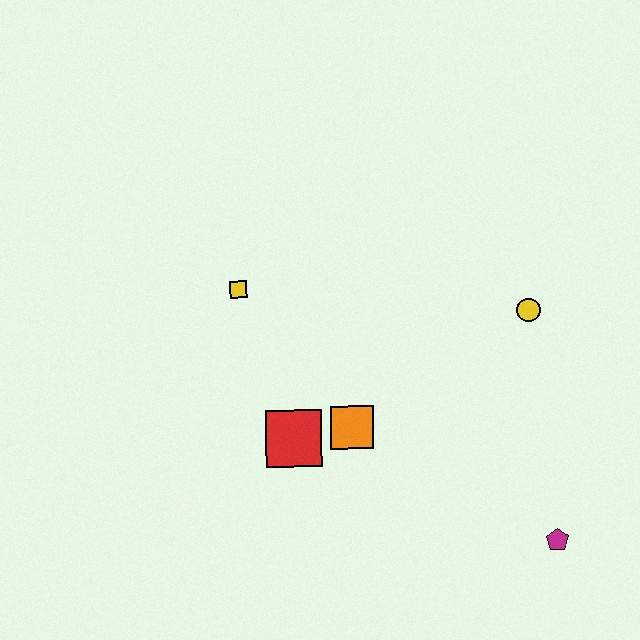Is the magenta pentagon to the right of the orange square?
Yes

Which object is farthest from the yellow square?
The magenta pentagon is farthest from the yellow square.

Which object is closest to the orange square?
The red square is closest to the orange square.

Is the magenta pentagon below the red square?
Yes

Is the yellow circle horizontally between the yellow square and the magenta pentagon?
Yes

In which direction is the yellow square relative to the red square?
The yellow square is above the red square.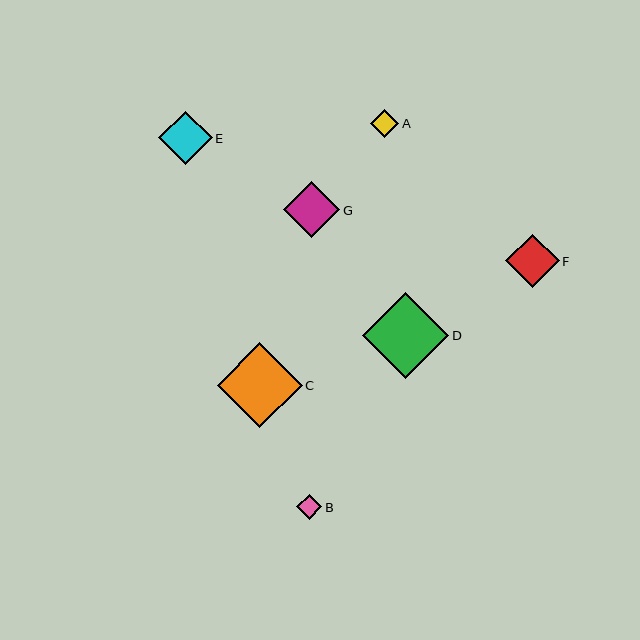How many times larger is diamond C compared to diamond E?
Diamond C is approximately 1.6 times the size of diamond E.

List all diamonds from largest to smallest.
From largest to smallest: D, C, G, F, E, A, B.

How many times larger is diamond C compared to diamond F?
Diamond C is approximately 1.6 times the size of diamond F.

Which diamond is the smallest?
Diamond B is the smallest with a size of approximately 25 pixels.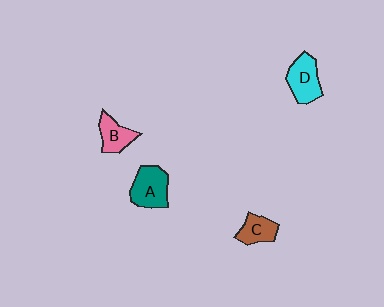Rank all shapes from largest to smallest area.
From largest to smallest: A (teal), D (cyan), B (pink), C (brown).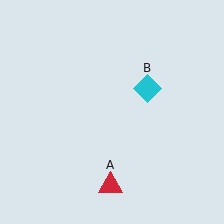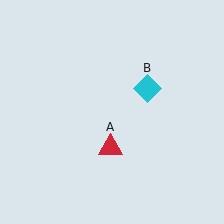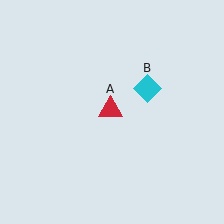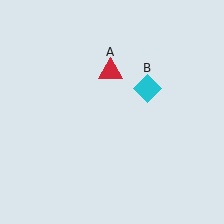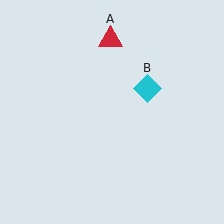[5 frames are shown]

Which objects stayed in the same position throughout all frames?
Cyan diamond (object B) remained stationary.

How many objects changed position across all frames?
1 object changed position: red triangle (object A).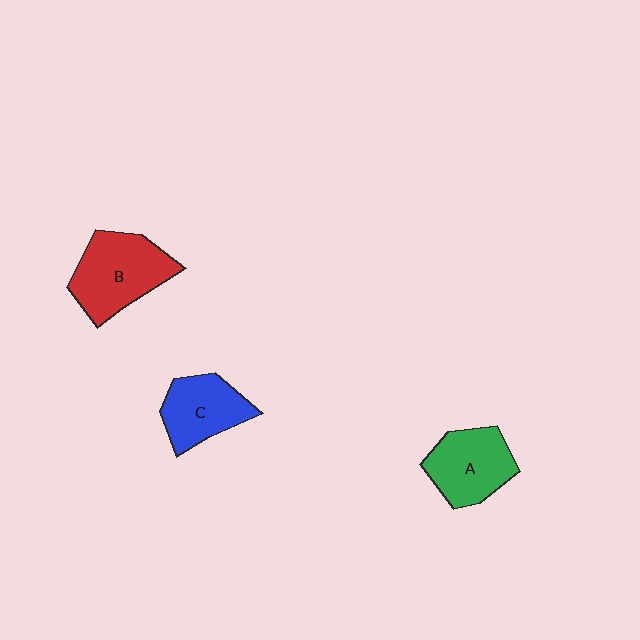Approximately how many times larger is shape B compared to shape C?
Approximately 1.3 times.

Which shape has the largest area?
Shape B (red).